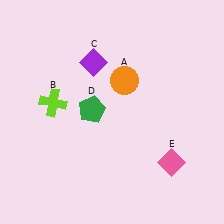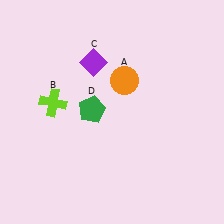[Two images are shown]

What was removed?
The pink diamond (E) was removed in Image 2.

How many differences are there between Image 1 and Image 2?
There is 1 difference between the two images.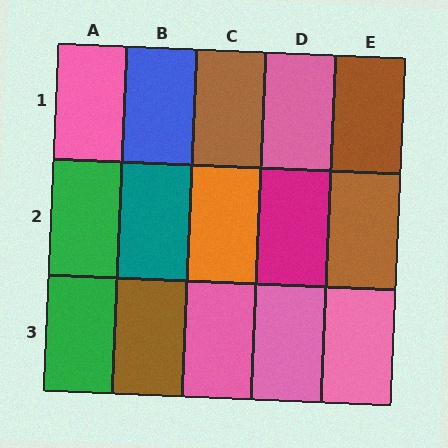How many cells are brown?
4 cells are brown.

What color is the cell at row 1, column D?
Pink.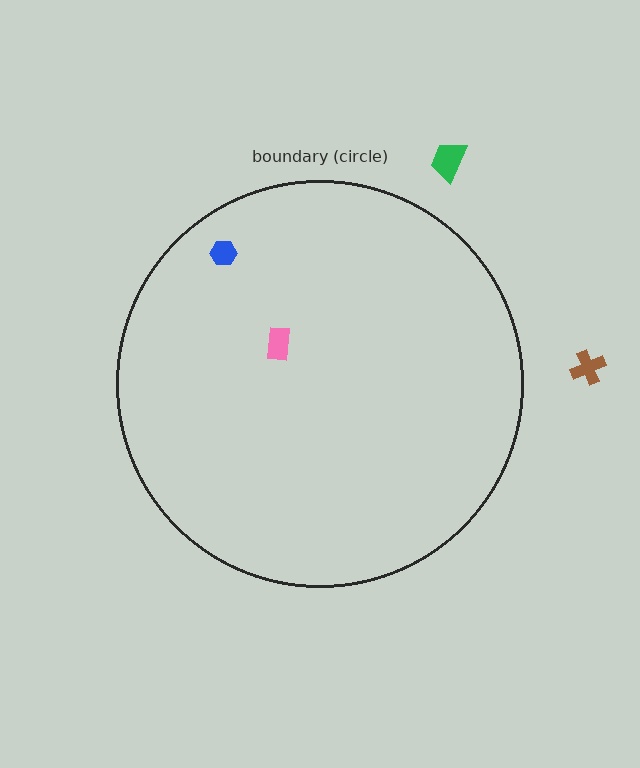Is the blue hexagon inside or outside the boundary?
Inside.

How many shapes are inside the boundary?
2 inside, 2 outside.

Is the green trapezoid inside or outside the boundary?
Outside.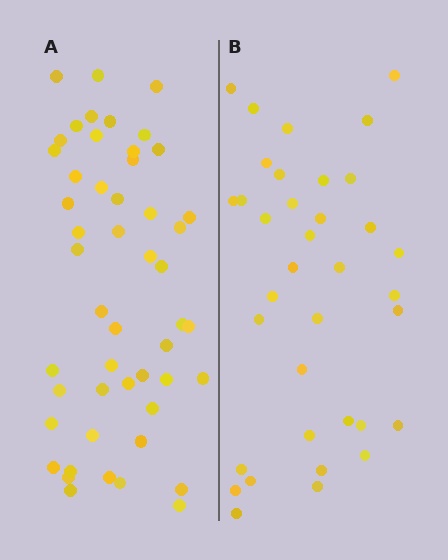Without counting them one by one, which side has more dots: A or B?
Region A (the left region) has more dots.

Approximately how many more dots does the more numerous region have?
Region A has approximately 15 more dots than region B.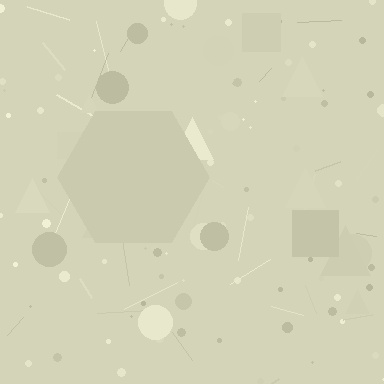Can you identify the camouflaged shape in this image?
The camouflaged shape is a hexagon.